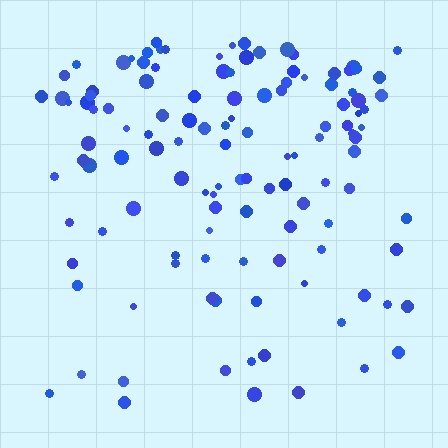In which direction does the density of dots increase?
From bottom to top, with the top side densest.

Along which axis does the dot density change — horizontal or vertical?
Vertical.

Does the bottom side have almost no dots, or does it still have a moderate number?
Still a moderate number, just noticeably fewer than the top.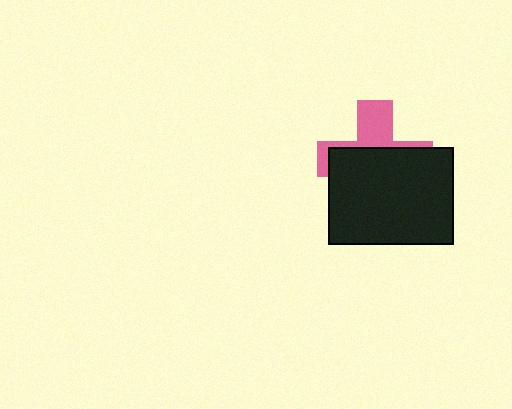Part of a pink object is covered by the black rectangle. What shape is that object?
It is a cross.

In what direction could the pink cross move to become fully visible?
The pink cross could move up. That would shift it out from behind the black rectangle entirely.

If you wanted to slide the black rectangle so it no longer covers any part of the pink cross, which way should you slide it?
Slide it down — that is the most direct way to separate the two shapes.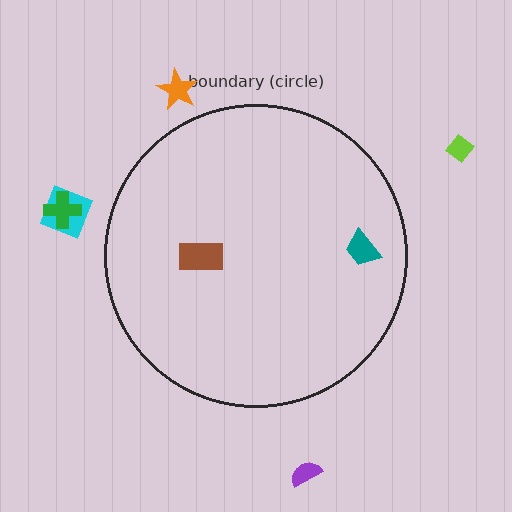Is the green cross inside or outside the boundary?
Outside.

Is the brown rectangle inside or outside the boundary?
Inside.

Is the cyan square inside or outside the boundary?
Outside.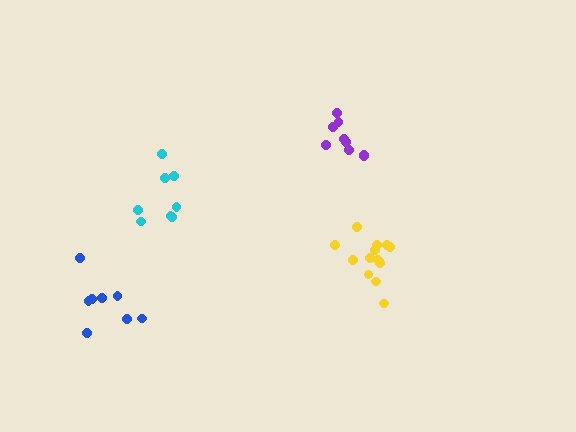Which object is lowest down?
The blue cluster is bottommost.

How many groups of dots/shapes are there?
There are 4 groups.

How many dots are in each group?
Group 1: 8 dots, Group 2: 9 dots, Group 3: 8 dots, Group 4: 14 dots (39 total).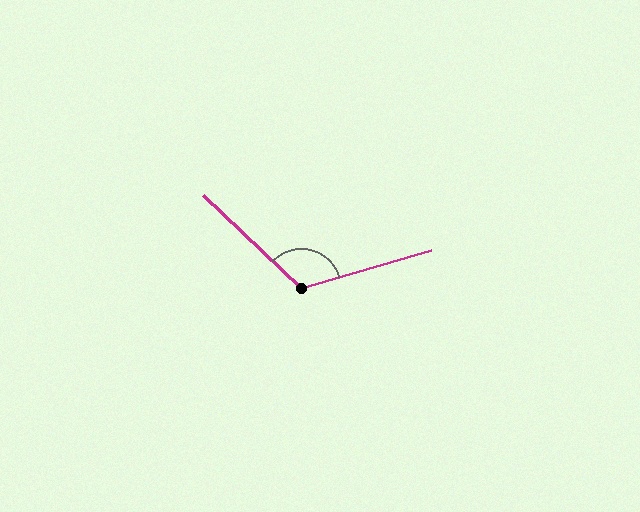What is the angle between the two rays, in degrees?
Approximately 121 degrees.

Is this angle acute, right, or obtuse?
It is obtuse.